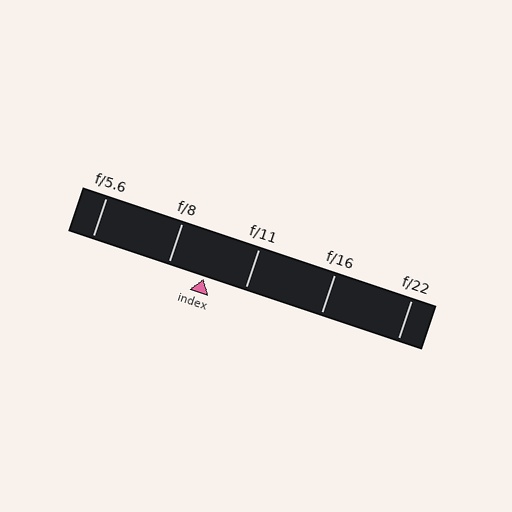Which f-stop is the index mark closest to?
The index mark is closest to f/8.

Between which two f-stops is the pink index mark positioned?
The index mark is between f/8 and f/11.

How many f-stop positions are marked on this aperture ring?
There are 5 f-stop positions marked.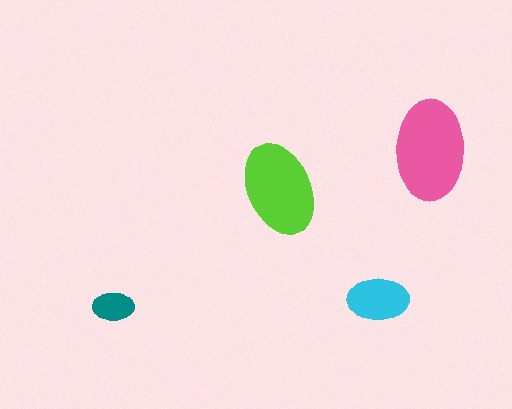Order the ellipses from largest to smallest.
the pink one, the lime one, the cyan one, the teal one.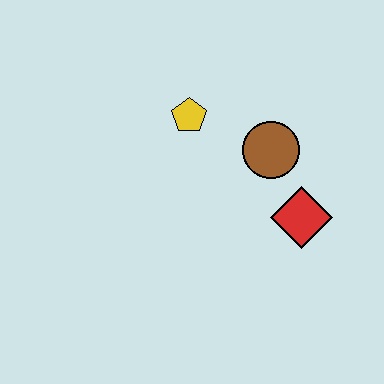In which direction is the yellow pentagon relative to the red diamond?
The yellow pentagon is to the left of the red diamond.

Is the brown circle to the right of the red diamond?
No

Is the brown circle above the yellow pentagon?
No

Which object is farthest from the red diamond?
The yellow pentagon is farthest from the red diamond.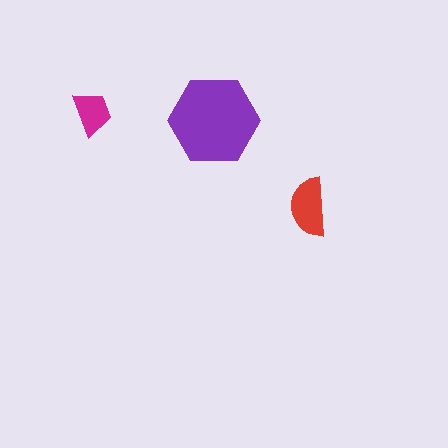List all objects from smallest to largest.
The magenta trapezoid, the red semicircle, the purple hexagon.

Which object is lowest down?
The red semicircle is bottommost.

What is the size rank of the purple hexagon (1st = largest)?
1st.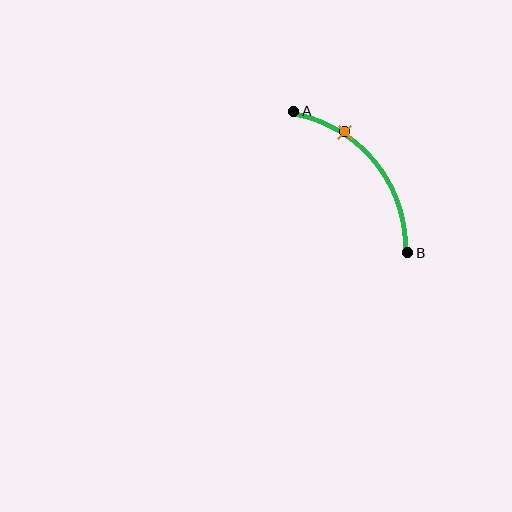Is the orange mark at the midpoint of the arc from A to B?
No. The orange mark lies on the arc but is closer to endpoint A. The arc midpoint would be at the point on the curve equidistant along the arc from both A and B.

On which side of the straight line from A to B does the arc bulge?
The arc bulges above and to the right of the straight line connecting A and B.